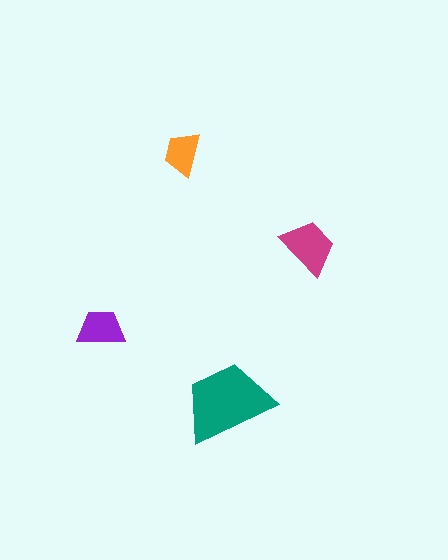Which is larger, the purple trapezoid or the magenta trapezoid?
The magenta one.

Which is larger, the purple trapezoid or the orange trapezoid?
The purple one.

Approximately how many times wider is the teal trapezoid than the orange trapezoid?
About 2 times wider.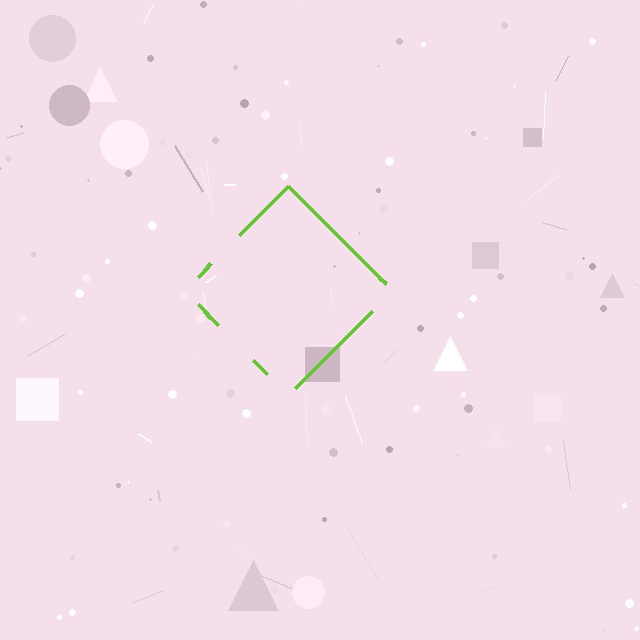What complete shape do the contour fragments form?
The contour fragments form a diamond.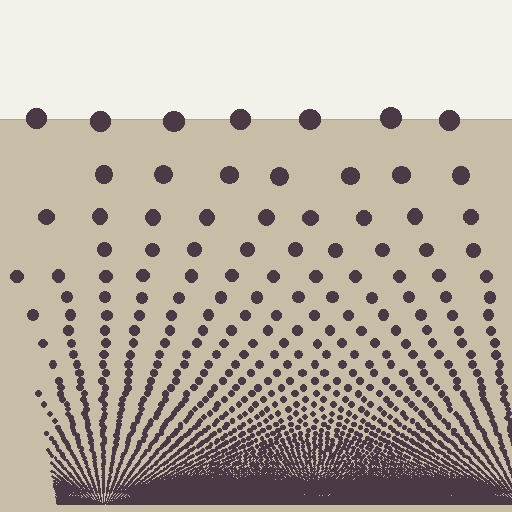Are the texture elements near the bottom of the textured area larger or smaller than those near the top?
Smaller. The gradient is inverted — elements near the bottom are smaller and denser.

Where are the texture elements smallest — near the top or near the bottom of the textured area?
Near the bottom.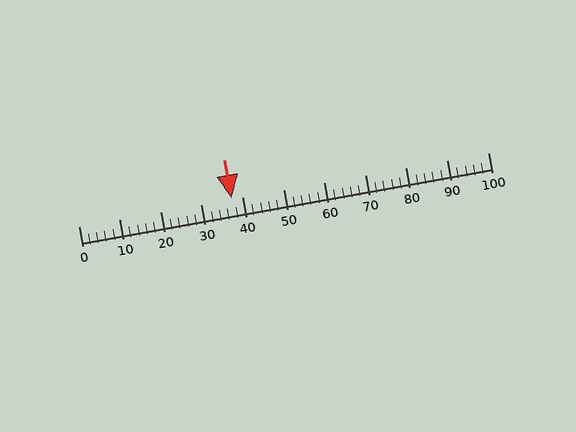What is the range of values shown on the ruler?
The ruler shows values from 0 to 100.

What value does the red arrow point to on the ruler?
The red arrow points to approximately 37.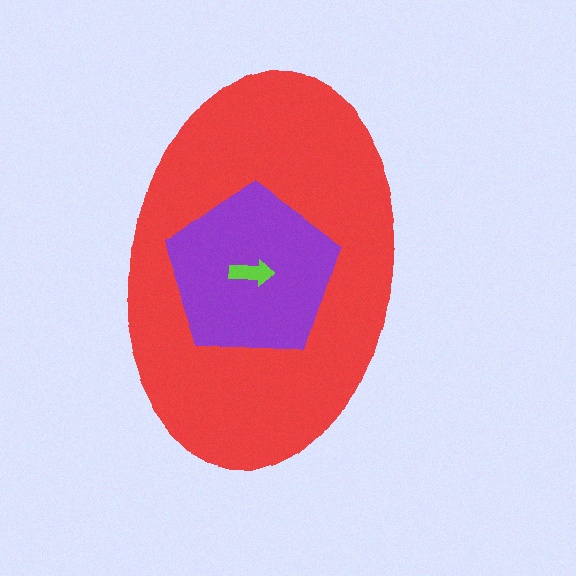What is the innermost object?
The lime arrow.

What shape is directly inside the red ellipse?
The purple pentagon.